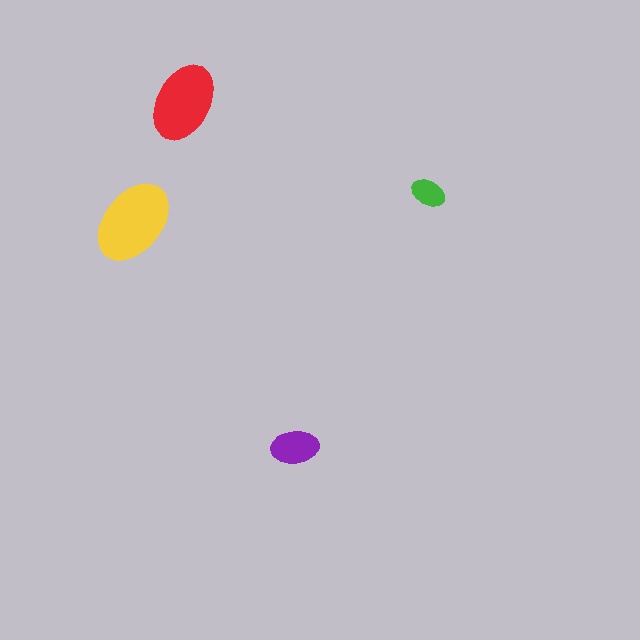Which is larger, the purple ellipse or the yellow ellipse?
The yellow one.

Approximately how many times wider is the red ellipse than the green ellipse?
About 2.5 times wider.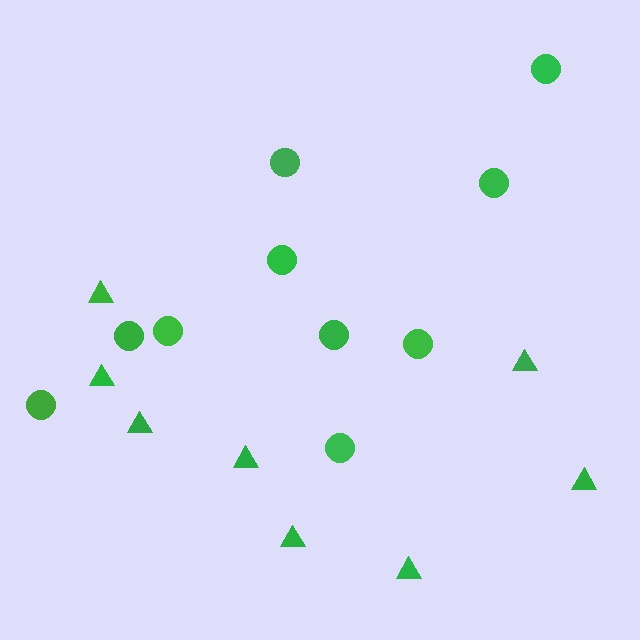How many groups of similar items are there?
There are 2 groups: one group of triangles (8) and one group of circles (10).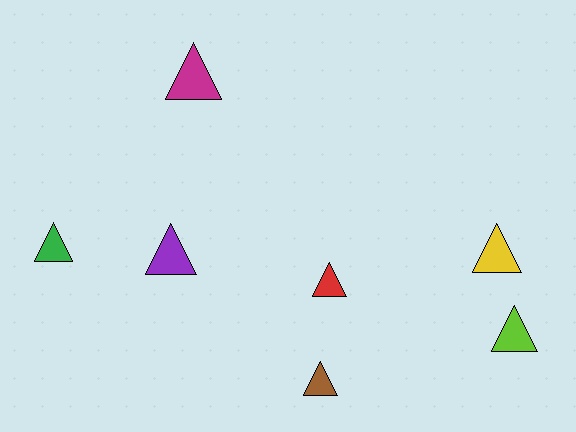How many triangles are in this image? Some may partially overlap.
There are 7 triangles.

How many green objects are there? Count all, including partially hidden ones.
There is 1 green object.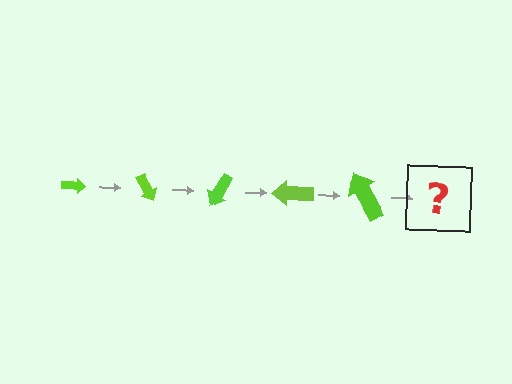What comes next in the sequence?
The next element should be an arrow, larger than the previous one and rotated 300 degrees from the start.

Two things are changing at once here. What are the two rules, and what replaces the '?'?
The two rules are that the arrow grows larger each step and it rotates 60 degrees each step. The '?' should be an arrow, larger than the previous one and rotated 300 degrees from the start.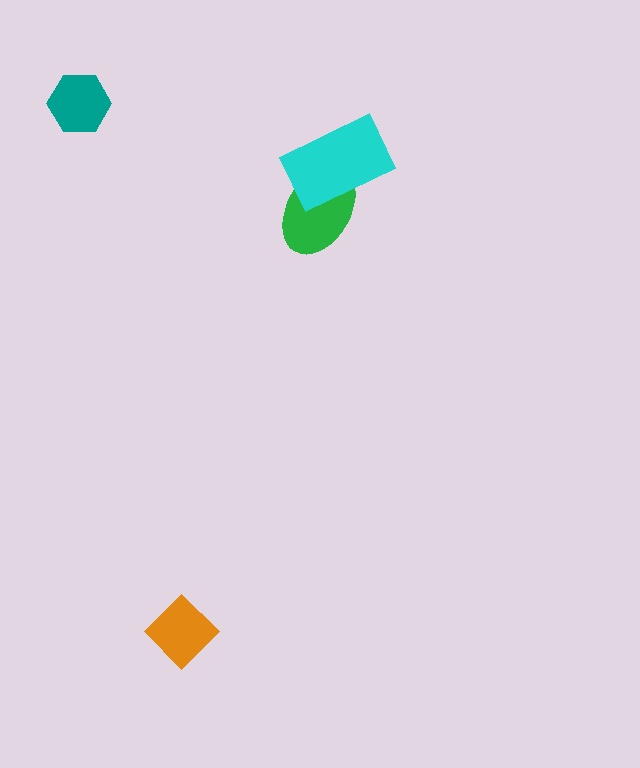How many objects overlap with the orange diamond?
0 objects overlap with the orange diamond.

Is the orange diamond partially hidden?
No, no other shape covers it.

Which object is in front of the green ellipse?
The cyan rectangle is in front of the green ellipse.